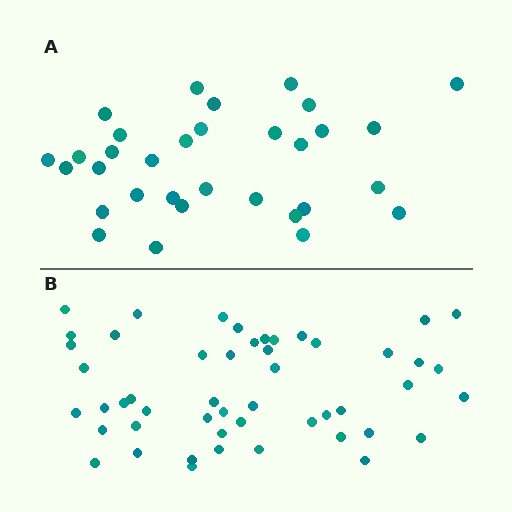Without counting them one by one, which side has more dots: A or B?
Region B (the bottom region) has more dots.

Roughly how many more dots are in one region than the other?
Region B has approximately 20 more dots than region A.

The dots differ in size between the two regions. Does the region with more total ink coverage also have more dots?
No. Region A has more total ink coverage because its dots are larger, but region B actually contains more individual dots. Total area can be misleading — the number of items is what matters here.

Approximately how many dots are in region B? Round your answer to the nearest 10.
About 50 dots.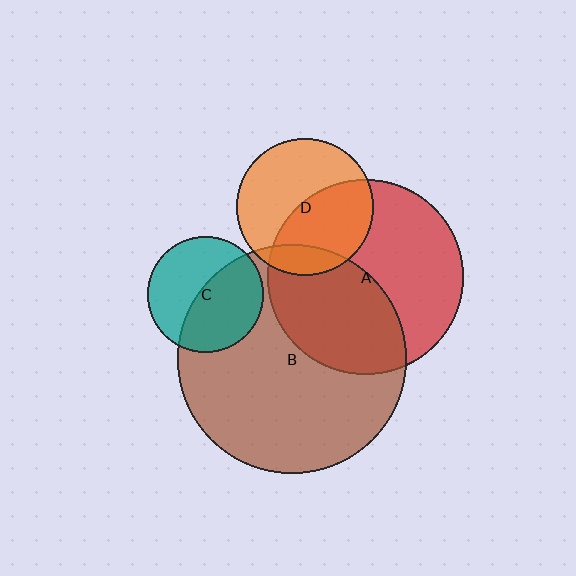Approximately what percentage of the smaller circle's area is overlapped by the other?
Approximately 15%.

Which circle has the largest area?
Circle B (brown).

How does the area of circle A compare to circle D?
Approximately 2.0 times.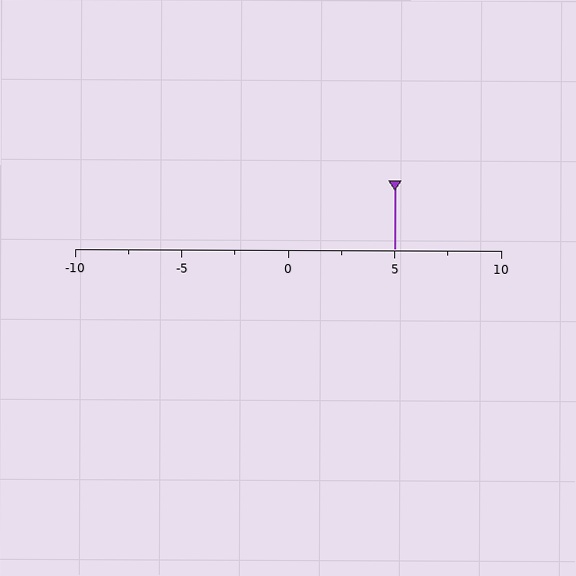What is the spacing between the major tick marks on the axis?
The major ticks are spaced 5 apart.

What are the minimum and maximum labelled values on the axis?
The axis runs from -10 to 10.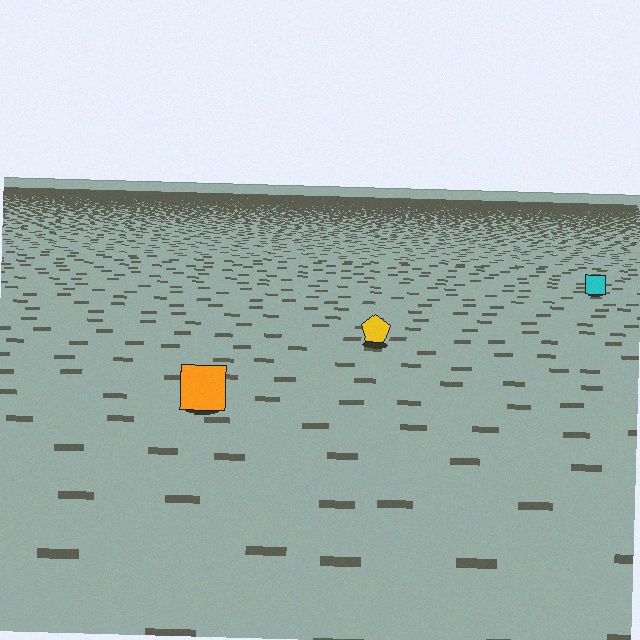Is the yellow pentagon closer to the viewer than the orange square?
No. The orange square is closer — you can tell from the texture gradient: the ground texture is coarser near it.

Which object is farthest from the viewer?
The cyan square is farthest from the viewer. It appears smaller and the ground texture around it is denser.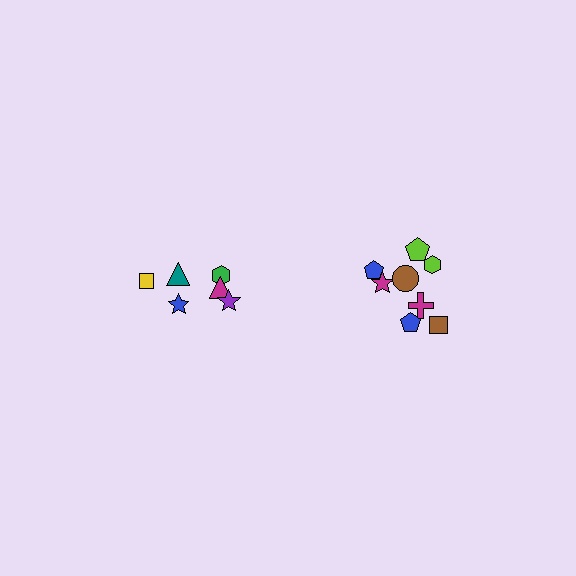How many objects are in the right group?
There are 8 objects.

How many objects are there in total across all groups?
There are 14 objects.